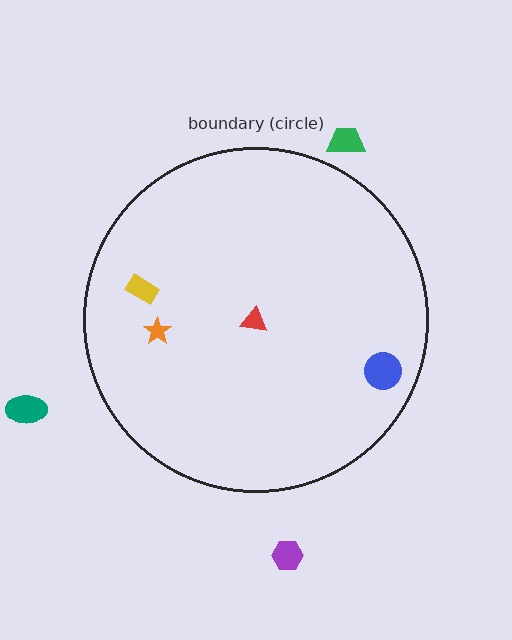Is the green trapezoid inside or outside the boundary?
Outside.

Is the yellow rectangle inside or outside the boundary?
Inside.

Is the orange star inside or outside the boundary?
Inside.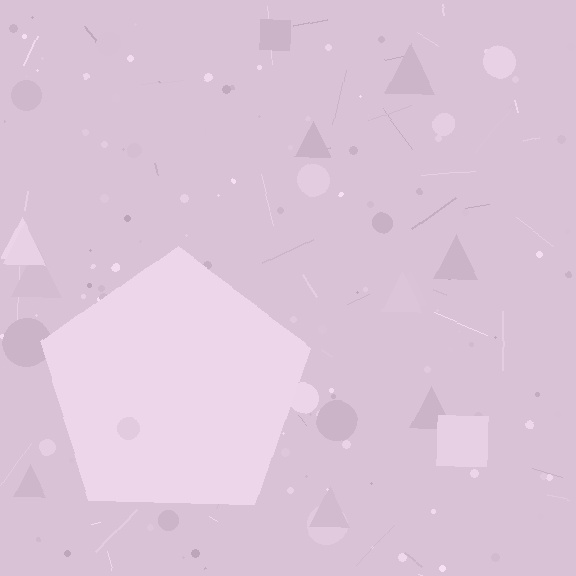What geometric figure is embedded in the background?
A pentagon is embedded in the background.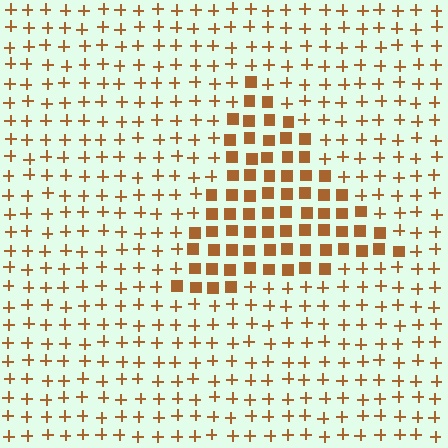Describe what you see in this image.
The image is filled with small brown elements arranged in a uniform grid. A triangle-shaped region contains squares, while the surrounding area contains plus signs. The boundary is defined purely by the change in element shape.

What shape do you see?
I see a triangle.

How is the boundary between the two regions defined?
The boundary is defined by a change in element shape: squares inside vs. plus signs outside. All elements share the same color and spacing.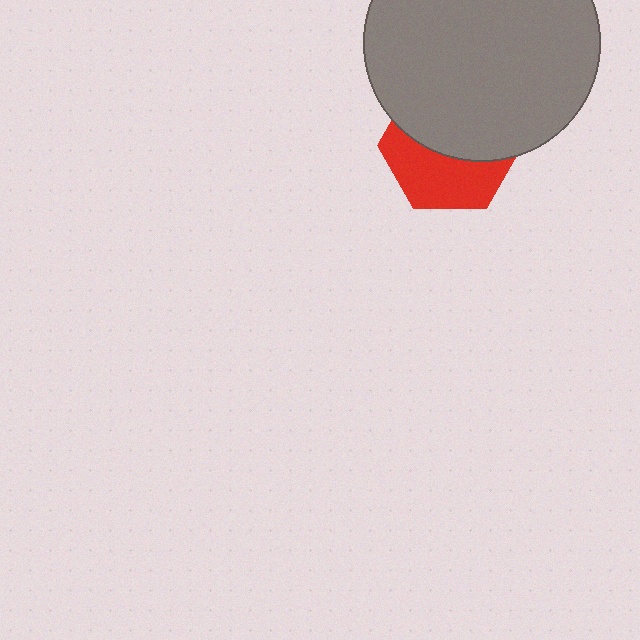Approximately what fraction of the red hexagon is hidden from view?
Roughly 55% of the red hexagon is hidden behind the gray circle.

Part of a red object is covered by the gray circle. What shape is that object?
It is a hexagon.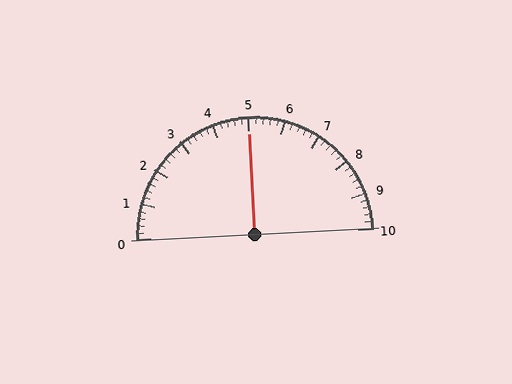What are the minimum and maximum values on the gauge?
The gauge ranges from 0 to 10.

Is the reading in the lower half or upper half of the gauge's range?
The reading is in the upper half of the range (0 to 10).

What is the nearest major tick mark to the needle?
The nearest major tick mark is 5.